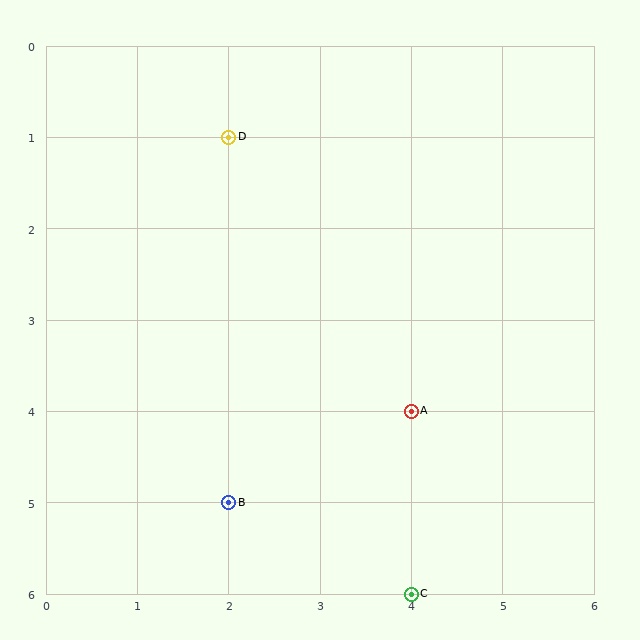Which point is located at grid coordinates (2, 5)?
Point B is at (2, 5).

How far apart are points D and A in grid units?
Points D and A are 2 columns and 3 rows apart (about 3.6 grid units diagonally).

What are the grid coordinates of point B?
Point B is at grid coordinates (2, 5).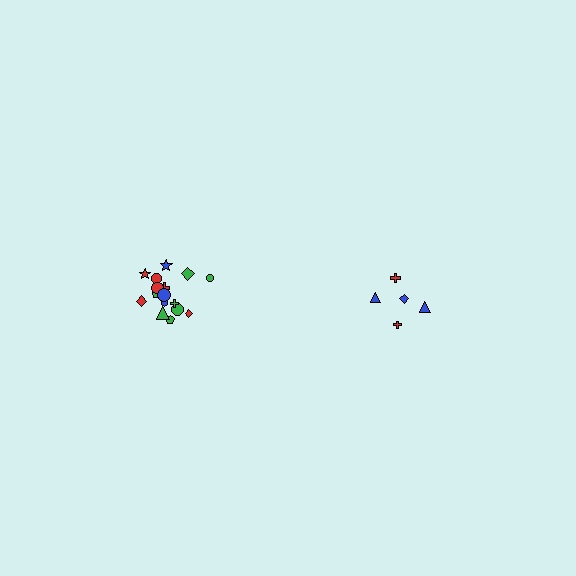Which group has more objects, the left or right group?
The left group.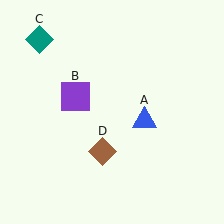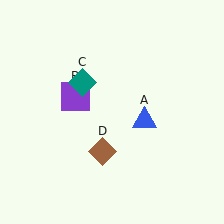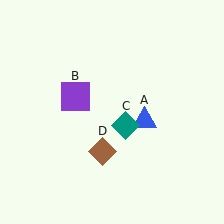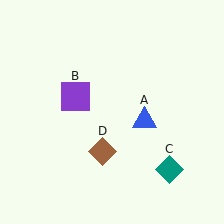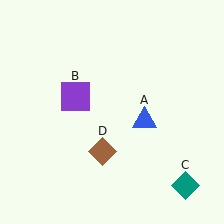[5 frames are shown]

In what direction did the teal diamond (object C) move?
The teal diamond (object C) moved down and to the right.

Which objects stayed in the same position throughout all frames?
Blue triangle (object A) and purple square (object B) and brown diamond (object D) remained stationary.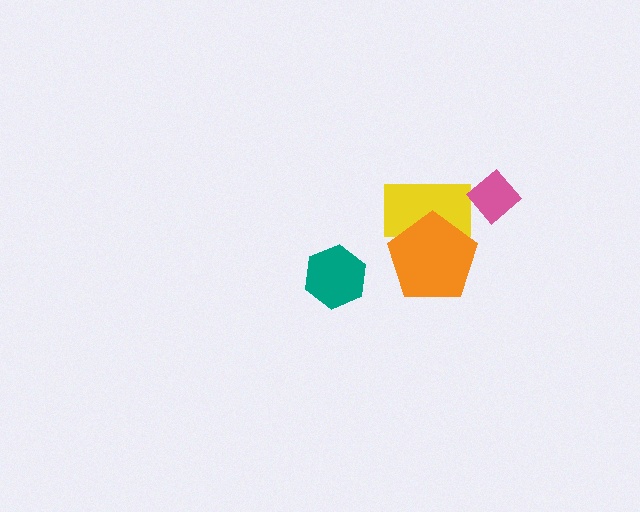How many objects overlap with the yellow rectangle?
1 object overlaps with the yellow rectangle.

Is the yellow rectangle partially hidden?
Yes, it is partially covered by another shape.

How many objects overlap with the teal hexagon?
0 objects overlap with the teal hexagon.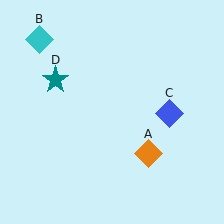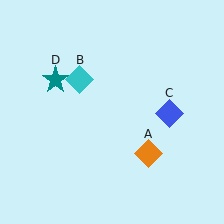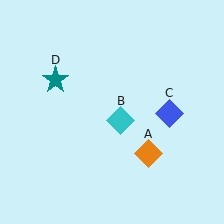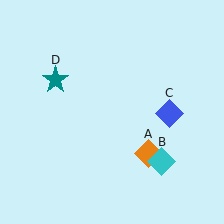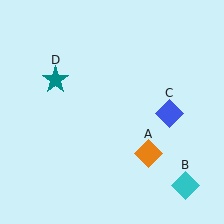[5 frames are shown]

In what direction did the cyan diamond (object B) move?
The cyan diamond (object B) moved down and to the right.